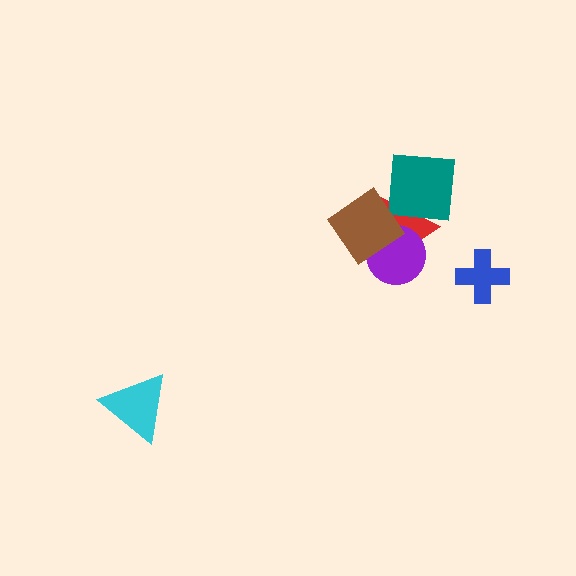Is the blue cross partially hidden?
No, no other shape covers it.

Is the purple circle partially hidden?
Yes, it is partially covered by another shape.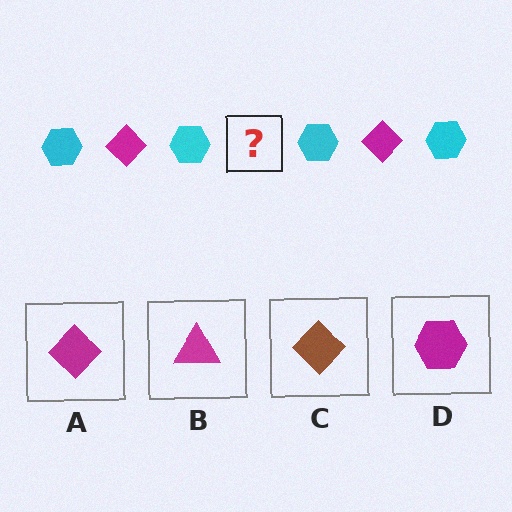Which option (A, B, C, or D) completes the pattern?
A.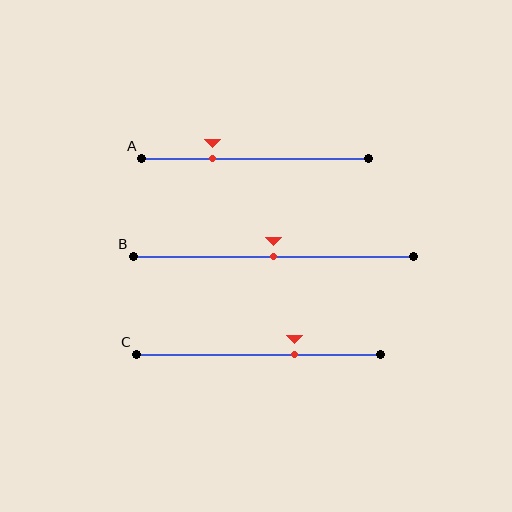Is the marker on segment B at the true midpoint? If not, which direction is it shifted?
Yes, the marker on segment B is at the true midpoint.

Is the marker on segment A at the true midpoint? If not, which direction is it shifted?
No, the marker on segment A is shifted to the left by about 19% of the segment length.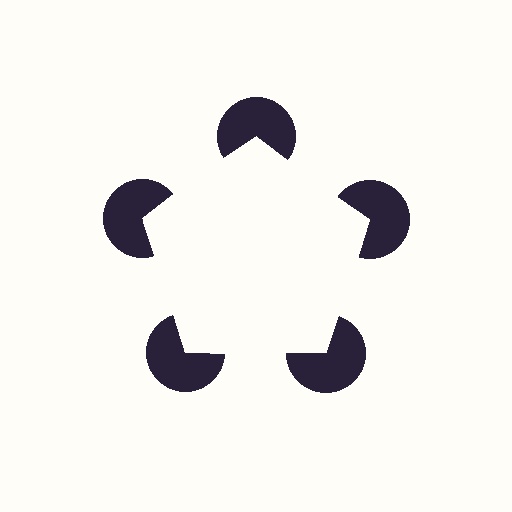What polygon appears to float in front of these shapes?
An illusory pentagon — its edges are inferred from the aligned wedge cuts in the pac-man discs, not physically drawn.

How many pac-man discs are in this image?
There are 5 — one at each vertex of the illusory pentagon.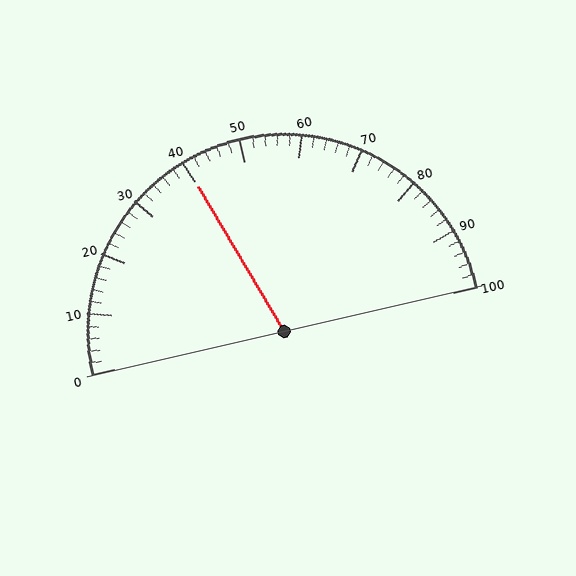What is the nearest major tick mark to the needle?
The nearest major tick mark is 40.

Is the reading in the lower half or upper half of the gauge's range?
The reading is in the lower half of the range (0 to 100).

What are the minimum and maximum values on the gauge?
The gauge ranges from 0 to 100.